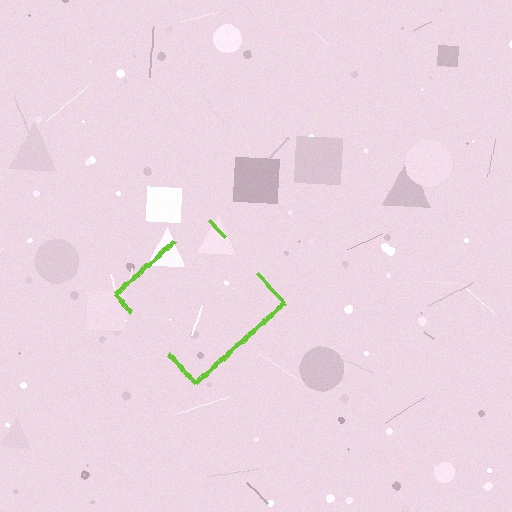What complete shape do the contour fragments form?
The contour fragments form a diamond.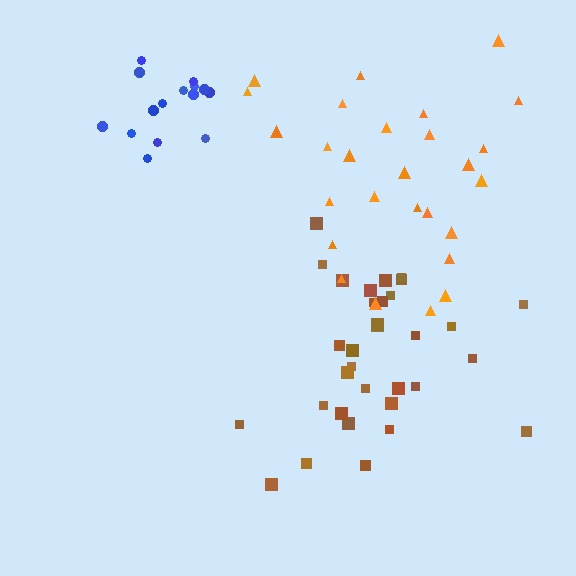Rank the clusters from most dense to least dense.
blue, brown, orange.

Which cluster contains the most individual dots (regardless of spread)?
Brown (33).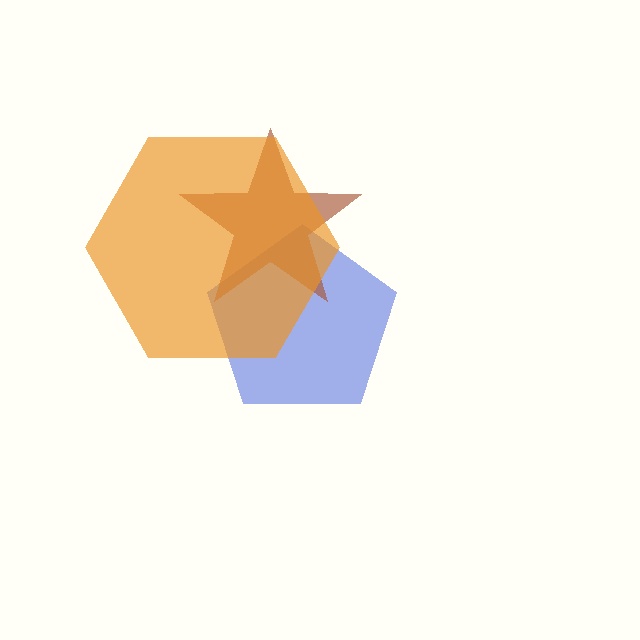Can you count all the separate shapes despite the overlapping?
Yes, there are 3 separate shapes.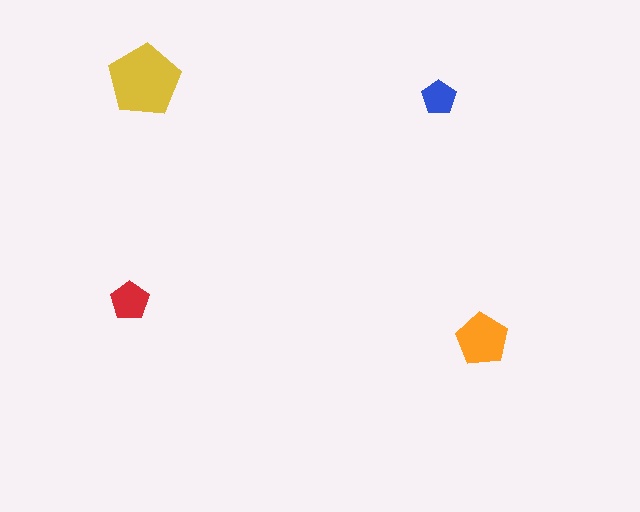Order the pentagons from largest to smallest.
the yellow one, the orange one, the red one, the blue one.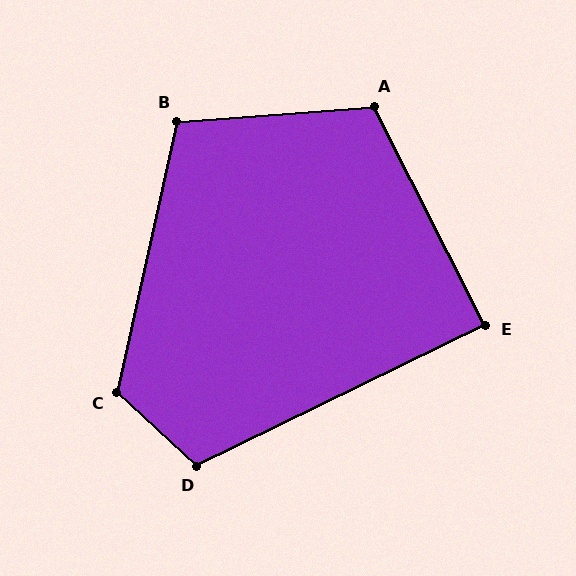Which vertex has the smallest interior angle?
E, at approximately 89 degrees.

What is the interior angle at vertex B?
Approximately 107 degrees (obtuse).